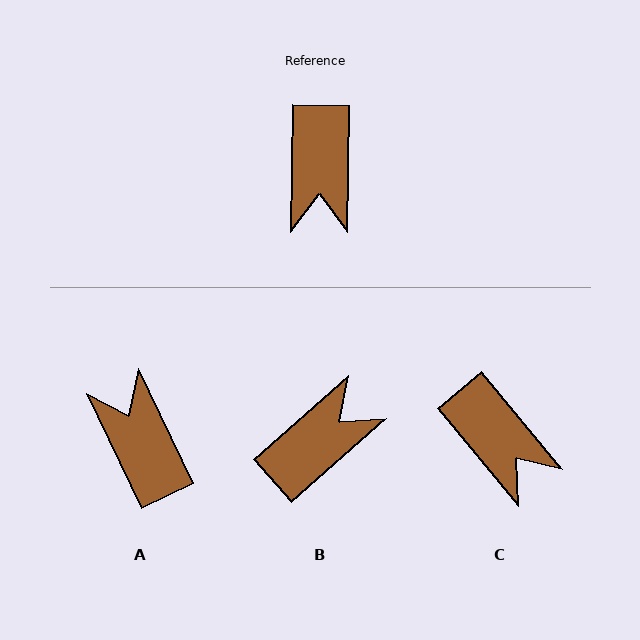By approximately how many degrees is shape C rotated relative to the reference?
Approximately 41 degrees counter-clockwise.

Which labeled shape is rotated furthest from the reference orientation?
A, about 153 degrees away.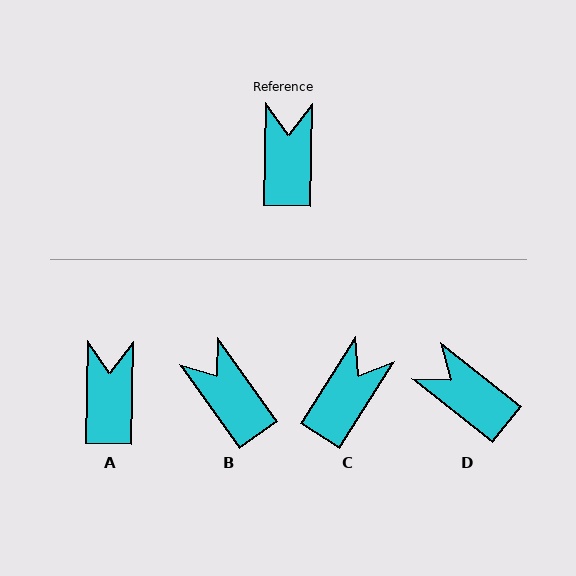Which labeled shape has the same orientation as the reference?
A.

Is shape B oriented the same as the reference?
No, it is off by about 37 degrees.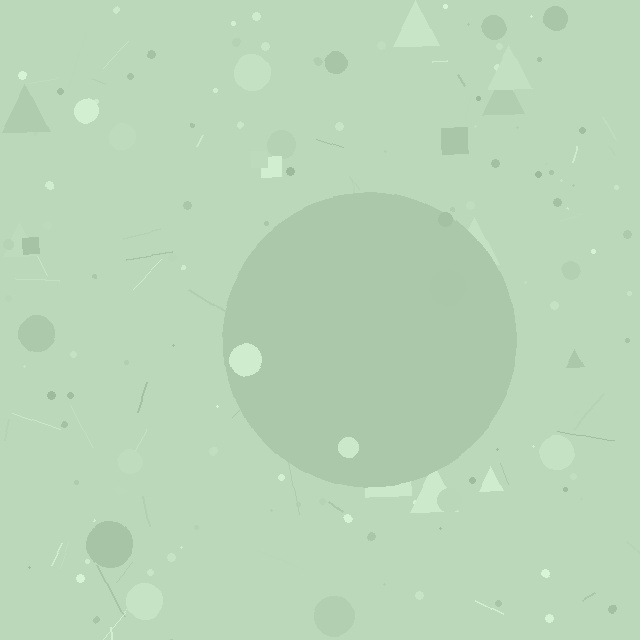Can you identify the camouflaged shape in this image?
The camouflaged shape is a circle.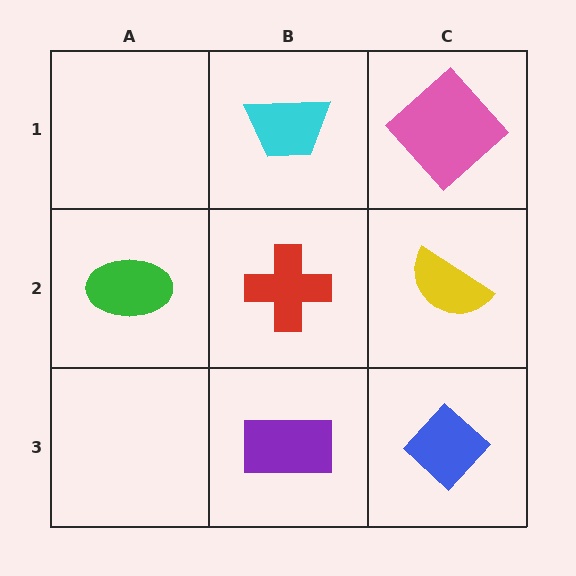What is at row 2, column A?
A green ellipse.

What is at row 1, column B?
A cyan trapezoid.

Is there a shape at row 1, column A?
No, that cell is empty.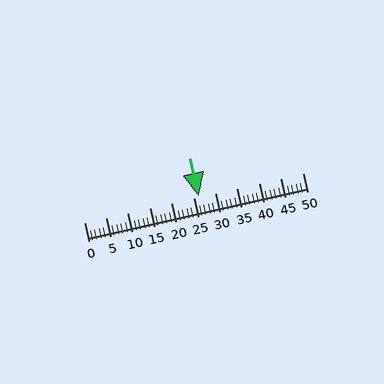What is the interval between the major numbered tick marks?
The major tick marks are spaced 5 units apart.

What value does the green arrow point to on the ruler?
The green arrow points to approximately 26.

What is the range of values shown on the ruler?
The ruler shows values from 0 to 50.